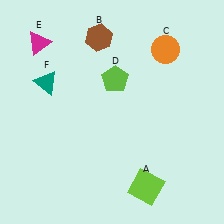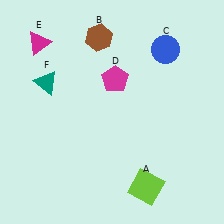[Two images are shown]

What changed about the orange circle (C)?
In Image 1, C is orange. In Image 2, it changed to blue.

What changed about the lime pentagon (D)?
In Image 1, D is lime. In Image 2, it changed to magenta.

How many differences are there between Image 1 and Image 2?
There are 2 differences between the two images.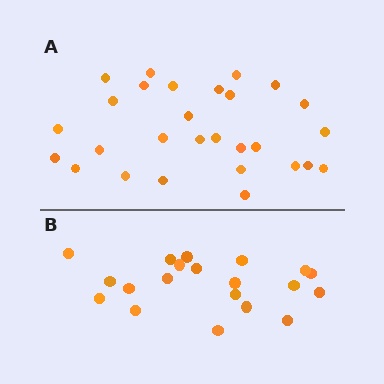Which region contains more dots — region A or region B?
Region A (the top region) has more dots.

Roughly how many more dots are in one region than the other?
Region A has roughly 8 or so more dots than region B.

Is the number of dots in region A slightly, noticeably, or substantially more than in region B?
Region A has noticeably more, but not dramatically so. The ratio is roughly 1.4 to 1.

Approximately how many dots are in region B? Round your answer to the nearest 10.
About 20 dots.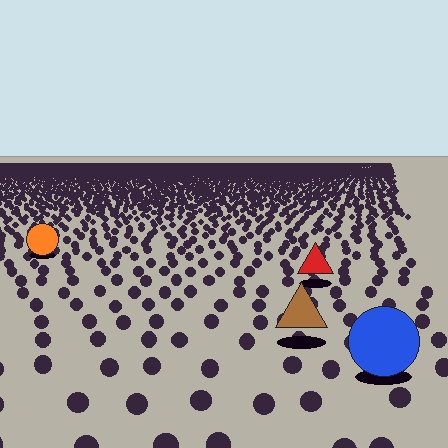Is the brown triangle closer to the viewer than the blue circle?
No. The blue circle is closer — you can tell from the texture gradient: the ground texture is coarser near it.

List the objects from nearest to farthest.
From nearest to farthest: the blue circle, the brown triangle, the red triangle, the orange circle.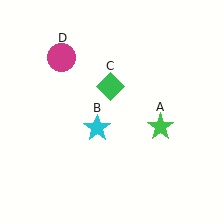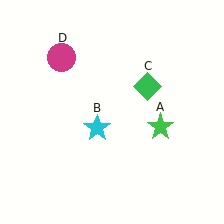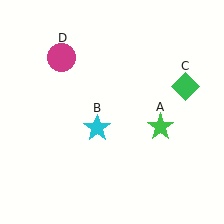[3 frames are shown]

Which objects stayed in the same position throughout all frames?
Green star (object A) and cyan star (object B) and magenta circle (object D) remained stationary.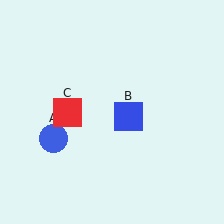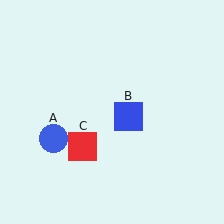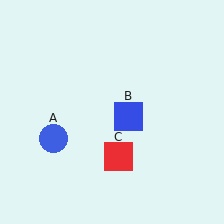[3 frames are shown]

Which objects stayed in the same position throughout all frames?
Blue circle (object A) and blue square (object B) remained stationary.